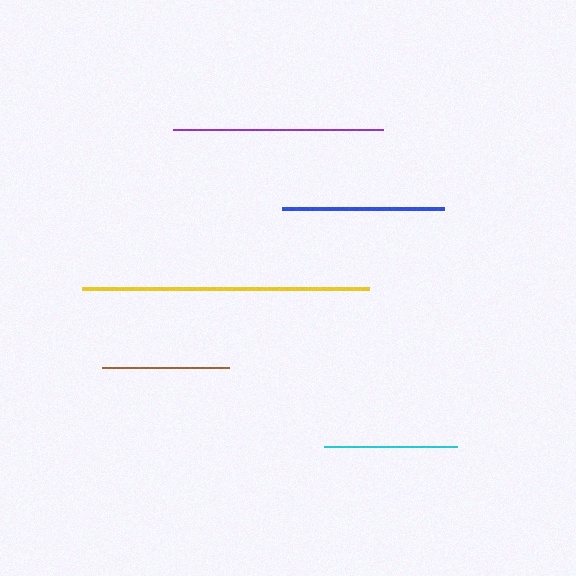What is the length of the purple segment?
The purple segment is approximately 210 pixels long.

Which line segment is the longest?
The yellow line is the longest at approximately 286 pixels.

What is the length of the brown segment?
The brown segment is approximately 128 pixels long.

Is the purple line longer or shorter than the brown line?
The purple line is longer than the brown line.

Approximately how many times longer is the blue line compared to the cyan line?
The blue line is approximately 1.2 times the length of the cyan line.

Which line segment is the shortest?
The brown line is the shortest at approximately 128 pixels.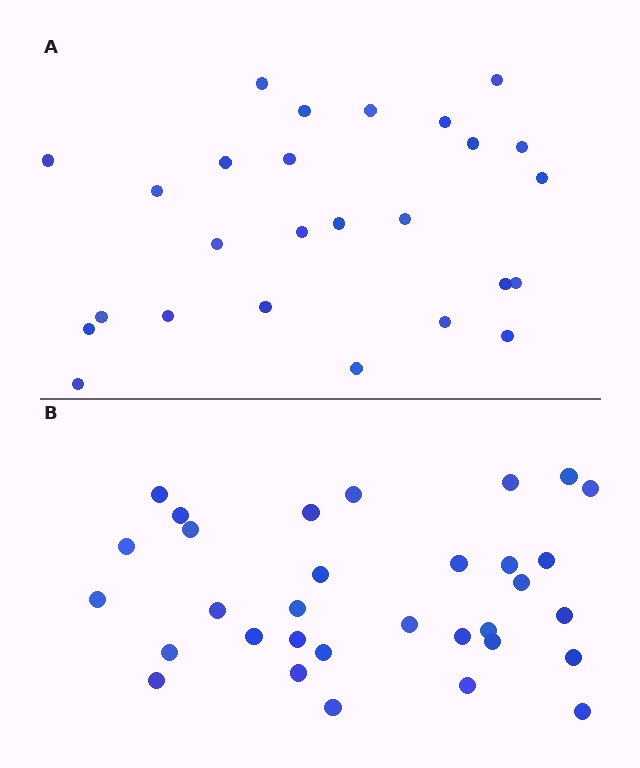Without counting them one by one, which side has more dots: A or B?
Region B (the bottom region) has more dots.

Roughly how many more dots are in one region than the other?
Region B has about 6 more dots than region A.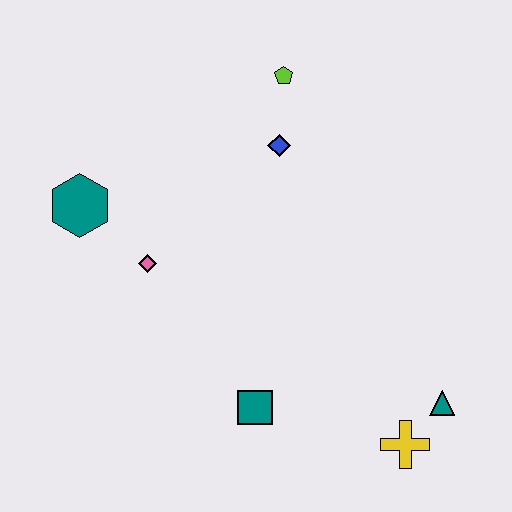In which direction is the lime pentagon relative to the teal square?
The lime pentagon is above the teal square.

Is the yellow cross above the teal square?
No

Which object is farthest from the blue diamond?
The yellow cross is farthest from the blue diamond.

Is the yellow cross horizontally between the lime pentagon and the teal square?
No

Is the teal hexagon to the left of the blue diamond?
Yes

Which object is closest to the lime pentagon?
The blue diamond is closest to the lime pentagon.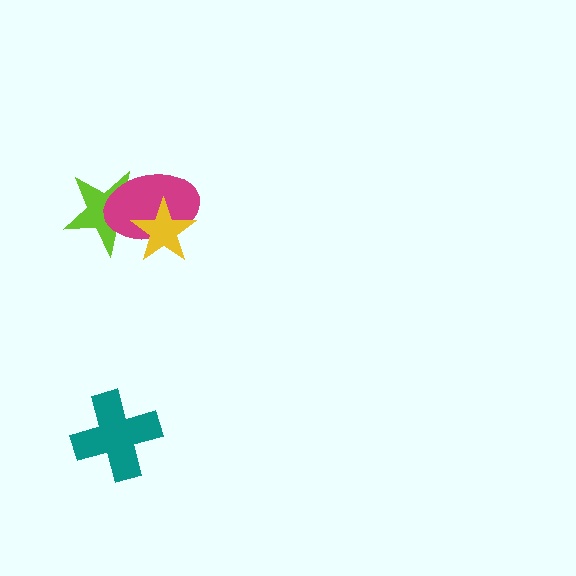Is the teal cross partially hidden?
No, no other shape covers it.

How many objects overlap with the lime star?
2 objects overlap with the lime star.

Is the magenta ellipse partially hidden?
Yes, it is partially covered by another shape.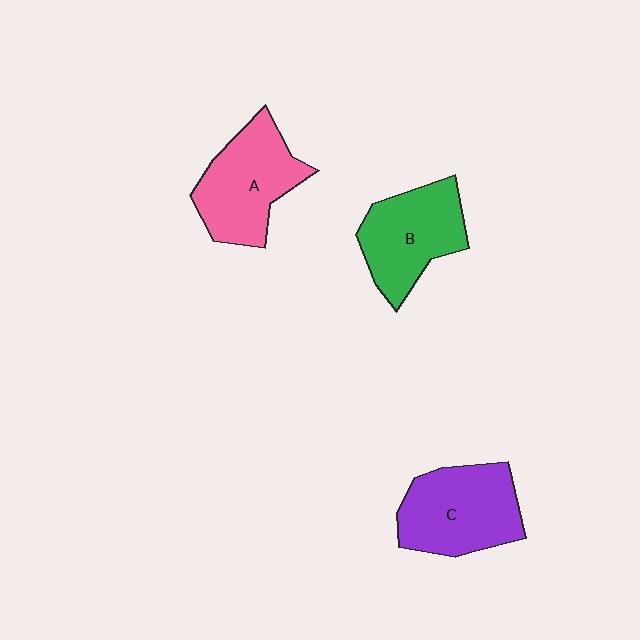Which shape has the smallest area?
Shape B (green).